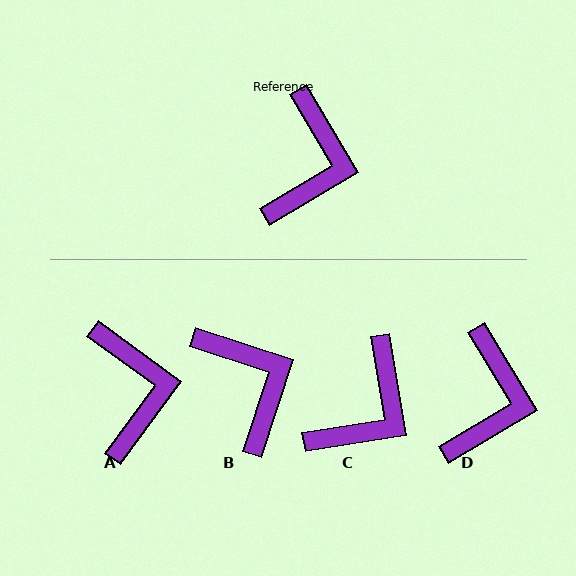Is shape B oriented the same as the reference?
No, it is off by about 41 degrees.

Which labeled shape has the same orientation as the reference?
D.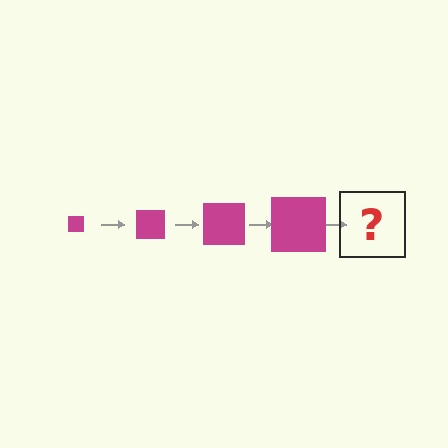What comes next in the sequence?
The next element should be a magenta square, larger than the previous one.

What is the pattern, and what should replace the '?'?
The pattern is that the square gets progressively larger each step. The '?' should be a magenta square, larger than the previous one.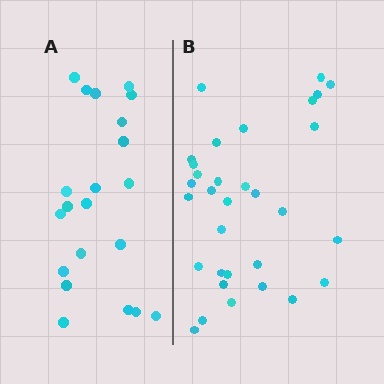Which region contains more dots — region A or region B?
Region B (the right region) has more dots.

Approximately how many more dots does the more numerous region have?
Region B has roughly 12 or so more dots than region A.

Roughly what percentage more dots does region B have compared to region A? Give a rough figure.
About 50% more.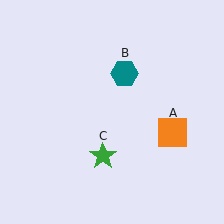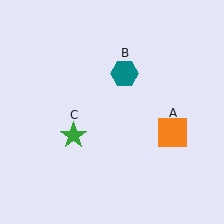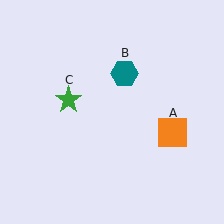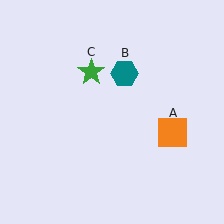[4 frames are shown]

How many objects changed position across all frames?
1 object changed position: green star (object C).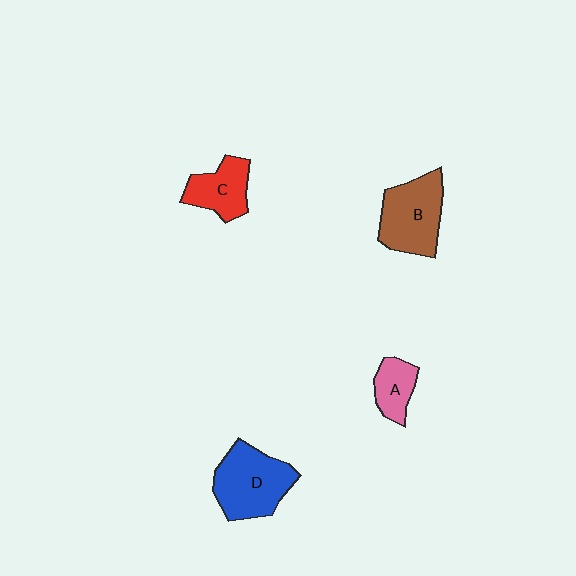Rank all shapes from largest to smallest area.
From largest to smallest: D (blue), B (brown), C (red), A (pink).